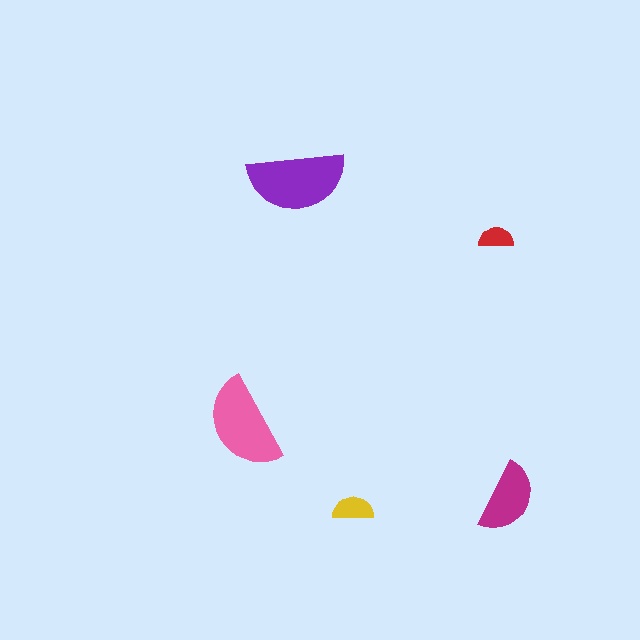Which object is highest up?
The purple semicircle is topmost.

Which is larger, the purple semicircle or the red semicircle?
The purple one.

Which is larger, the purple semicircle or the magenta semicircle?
The purple one.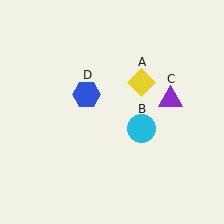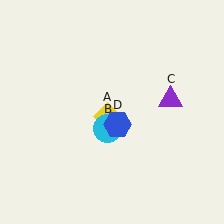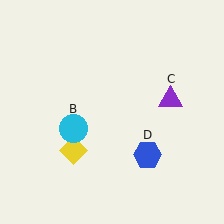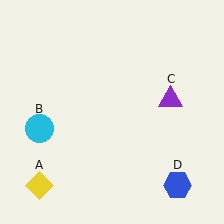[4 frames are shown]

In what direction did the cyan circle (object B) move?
The cyan circle (object B) moved left.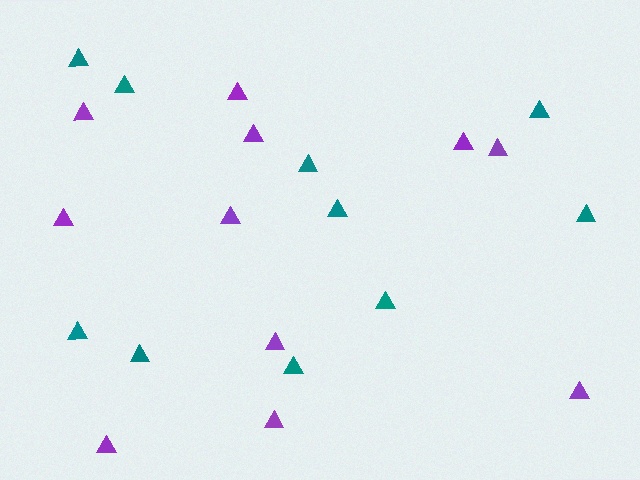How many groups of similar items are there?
There are 2 groups: one group of teal triangles (10) and one group of purple triangles (11).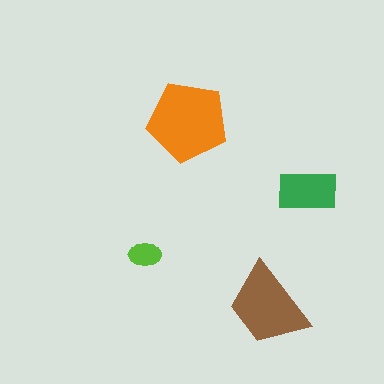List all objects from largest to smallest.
The orange pentagon, the brown trapezoid, the green rectangle, the lime ellipse.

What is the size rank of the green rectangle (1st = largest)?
3rd.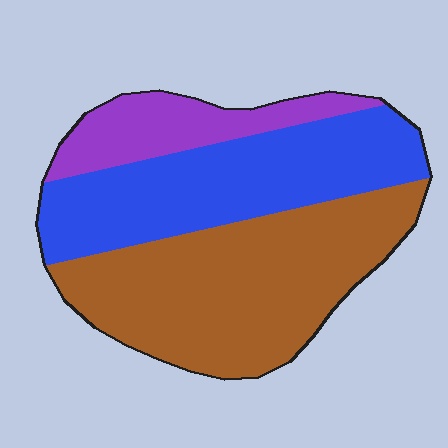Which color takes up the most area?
Brown, at roughly 45%.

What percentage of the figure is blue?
Blue covers 37% of the figure.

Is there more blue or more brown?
Brown.